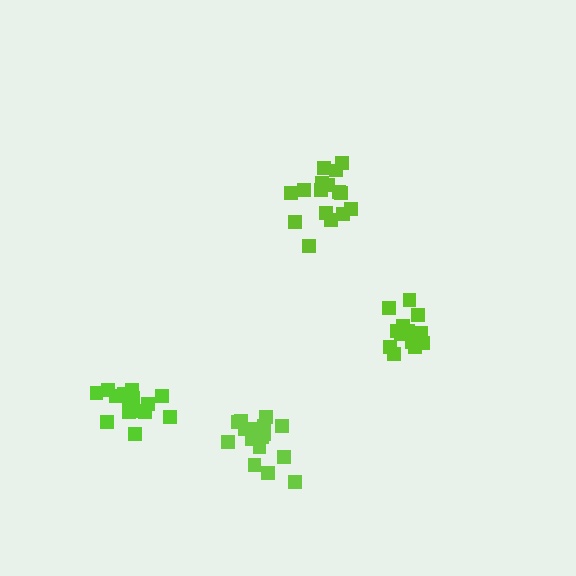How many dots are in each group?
Group 1: 17 dots, Group 2: 18 dots, Group 3: 14 dots, Group 4: 16 dots (65 total).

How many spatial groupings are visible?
There are 4 spatial groupings.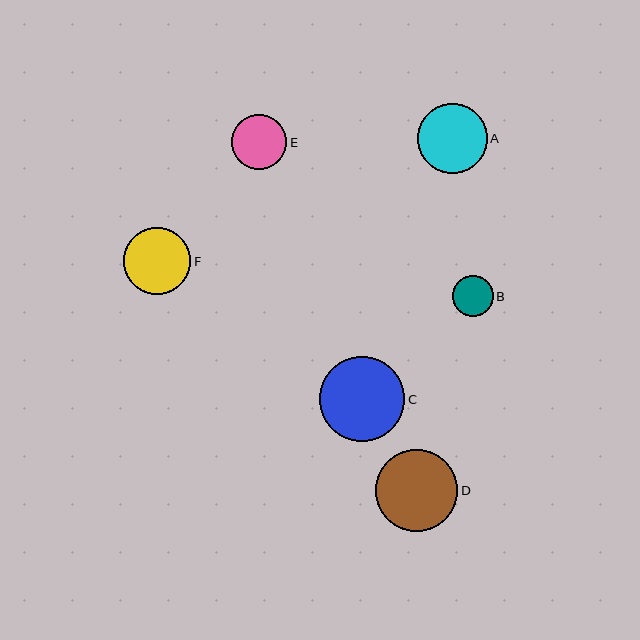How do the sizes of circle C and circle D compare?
Circle C and circle D are approximately the same size.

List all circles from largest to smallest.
From largest to smallest: C, D, A, F, E, B.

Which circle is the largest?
Circle C is the largest with a size of approximately 85 pixels.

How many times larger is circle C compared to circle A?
Circle C is approximately 1.2 times the size of circle A.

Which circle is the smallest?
Circle B is the smallest with a size of approximately 41 pixels.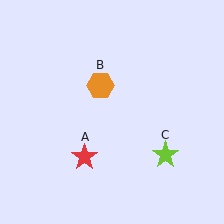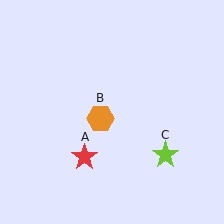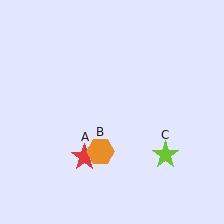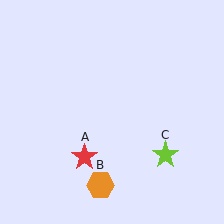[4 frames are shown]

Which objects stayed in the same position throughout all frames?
Red star (object A) and lime star (object C) remained stationary.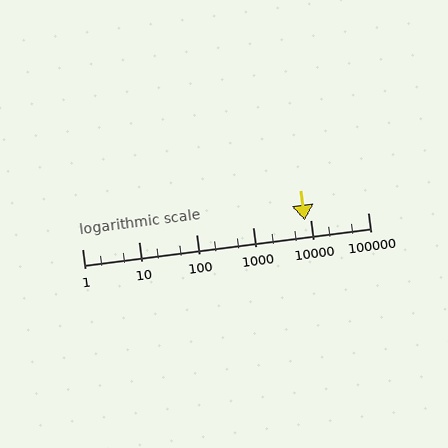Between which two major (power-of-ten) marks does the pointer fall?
The pointer is between 1000 and 10000.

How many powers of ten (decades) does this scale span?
The scale spans 5 decades, from 1 to 100000.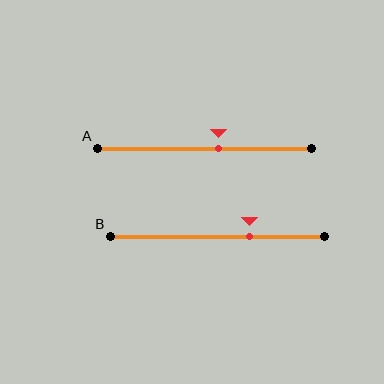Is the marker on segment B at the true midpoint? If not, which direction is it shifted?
No, the marker on segment B is shifted to the right by about 15% of the segment length.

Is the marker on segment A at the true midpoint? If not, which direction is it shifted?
No, the marker on segment A is shifted to the right by about 7% of the segment length.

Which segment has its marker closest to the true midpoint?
Segment A has its marker closest to the true midpoint.